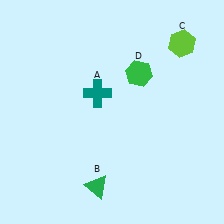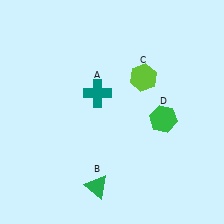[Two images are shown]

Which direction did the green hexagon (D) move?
The green hexagon (D) moved down.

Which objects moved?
The objects that moved are: the lime hexagon (C), the green hexagon (D).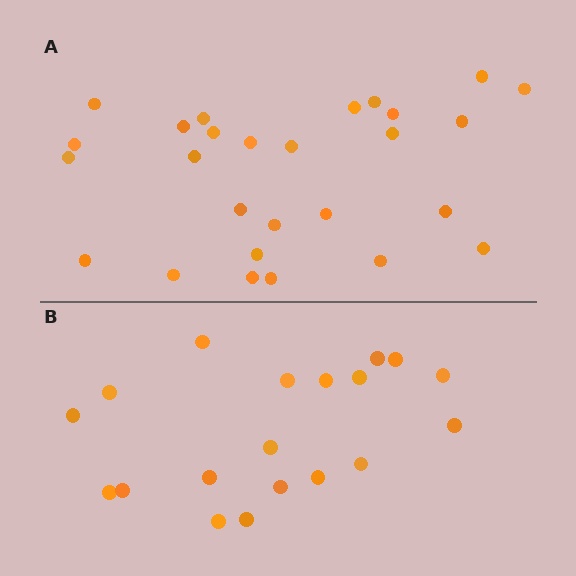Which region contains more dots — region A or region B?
Region A (the top region) has more dots.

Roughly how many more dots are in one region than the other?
Region A has roughly 8 or so more dots than region B.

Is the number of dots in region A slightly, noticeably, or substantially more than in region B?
Region A has noticeably more, but not dramatically so. The ratio is roughly 1.4 to 1.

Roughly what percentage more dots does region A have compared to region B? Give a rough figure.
About 40% more.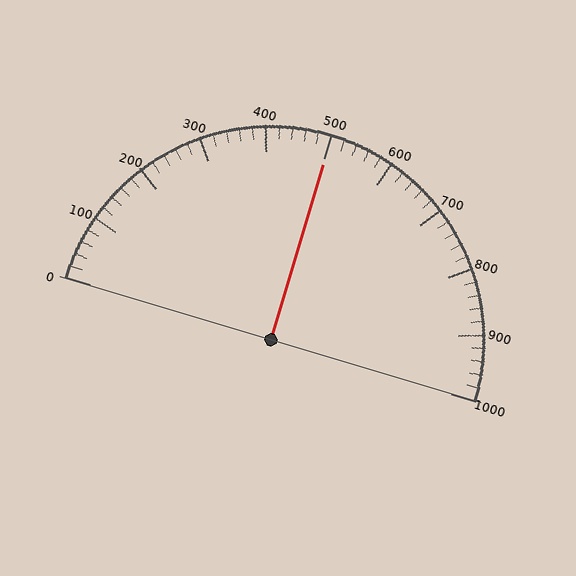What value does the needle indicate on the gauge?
The needle indicates approximately 500.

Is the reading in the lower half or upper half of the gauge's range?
The reading is in the upper half of the range (0 to 1000).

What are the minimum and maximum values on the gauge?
The gauge ranges from 0 to 1000.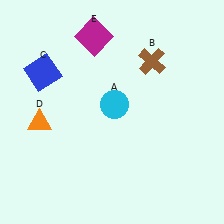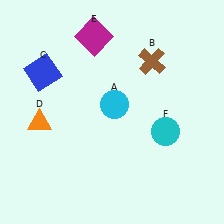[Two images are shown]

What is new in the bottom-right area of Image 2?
A cyan circle (F) was added in the bottom-right area of Image 2.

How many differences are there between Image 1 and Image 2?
There is 1 difference between the two images.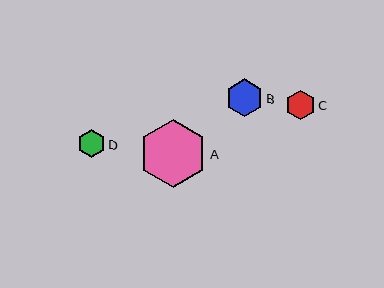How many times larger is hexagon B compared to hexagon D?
Hexagon B is approximately 1.3 times the size of hexagon D.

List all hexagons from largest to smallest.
From largest to smallest: A, B, C, D.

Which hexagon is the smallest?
Hexagon D is the smallest with a size of approximately 28 pixels.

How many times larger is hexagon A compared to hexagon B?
Hexagon A is approximately 1.8 times the size of hexagon B.